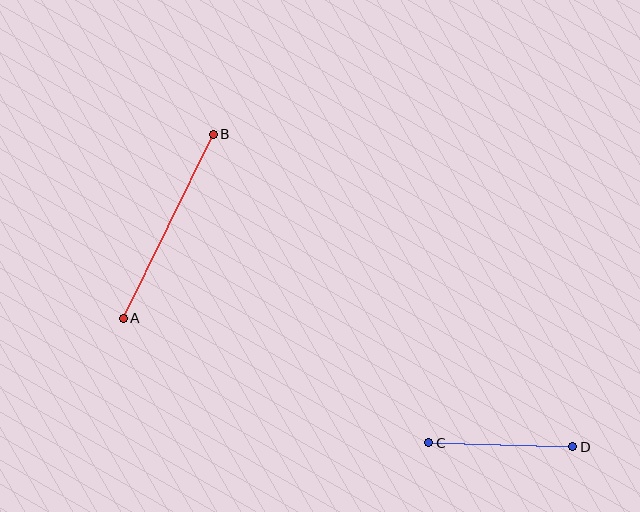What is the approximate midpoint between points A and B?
The midpoint is at approximately (168, 226) pixels.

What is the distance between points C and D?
The distance is approximately 144 pixels.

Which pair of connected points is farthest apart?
Points A and B are farthest apart.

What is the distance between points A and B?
The distance is approximately 205 pixels.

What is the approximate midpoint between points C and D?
The midpoint is at approximately (501, 445) pixels.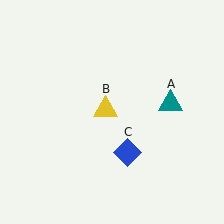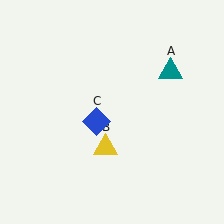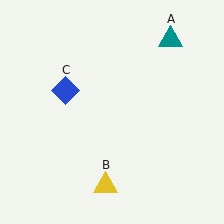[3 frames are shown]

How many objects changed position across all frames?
3 objects changed position: teal triangle (object A), yellow triangle (object B), blue diamond (object C).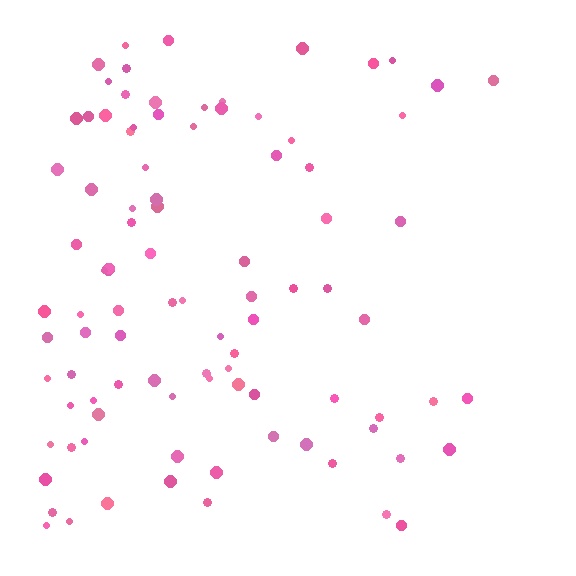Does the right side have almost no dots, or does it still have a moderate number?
Still a moderate number, just noticeably fewer than the left.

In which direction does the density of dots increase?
From right to left, with the left side densest.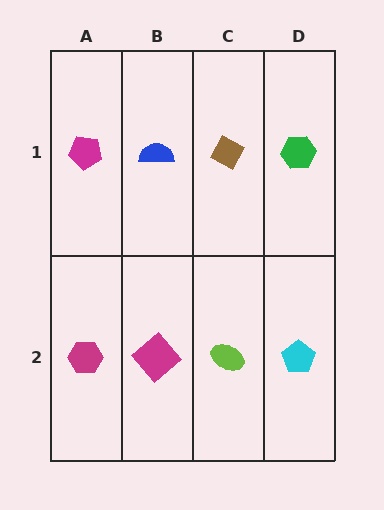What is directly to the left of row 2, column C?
A magenta diamond.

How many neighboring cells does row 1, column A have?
2.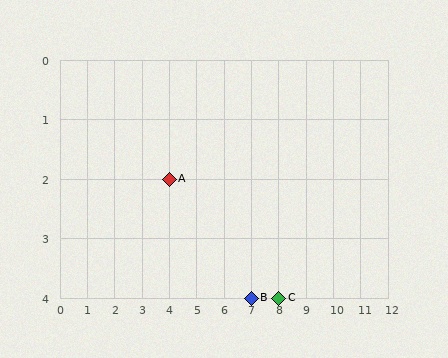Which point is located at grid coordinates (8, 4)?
Point C is at (8, 4).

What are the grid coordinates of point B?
Point B is at grid coordinates (7, 4).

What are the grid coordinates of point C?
Point C is at grid coordinates (8, 4).